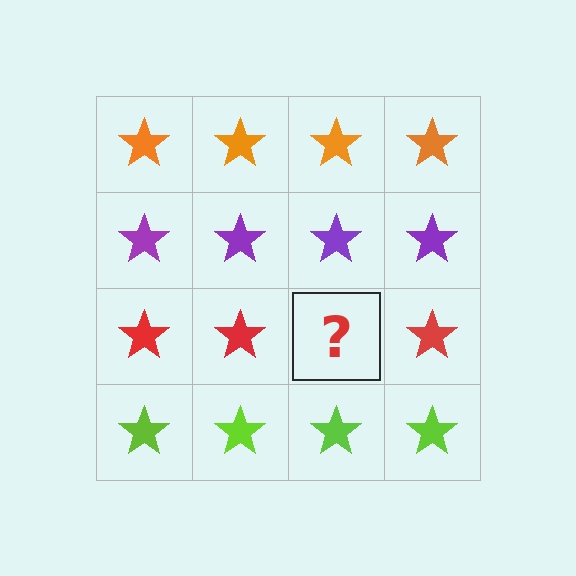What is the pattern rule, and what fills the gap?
The rule is that each row has a consistent color. The gap should be filled with a red star.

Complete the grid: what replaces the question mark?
The question mark should be replaced with a red star.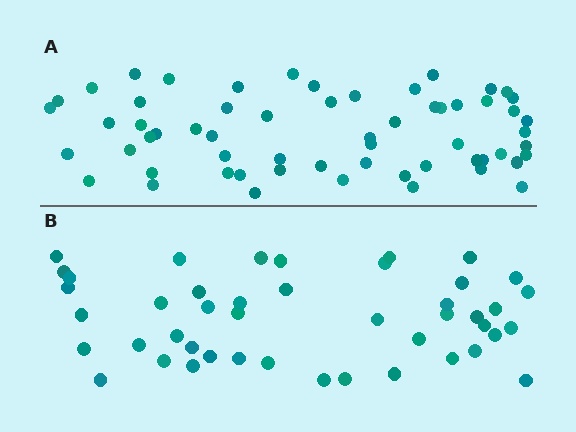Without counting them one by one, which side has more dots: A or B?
Region A (the top region) has more dots.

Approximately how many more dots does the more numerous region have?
Region A has approximately 15 more dots than region B.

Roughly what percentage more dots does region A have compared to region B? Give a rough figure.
About 35% more.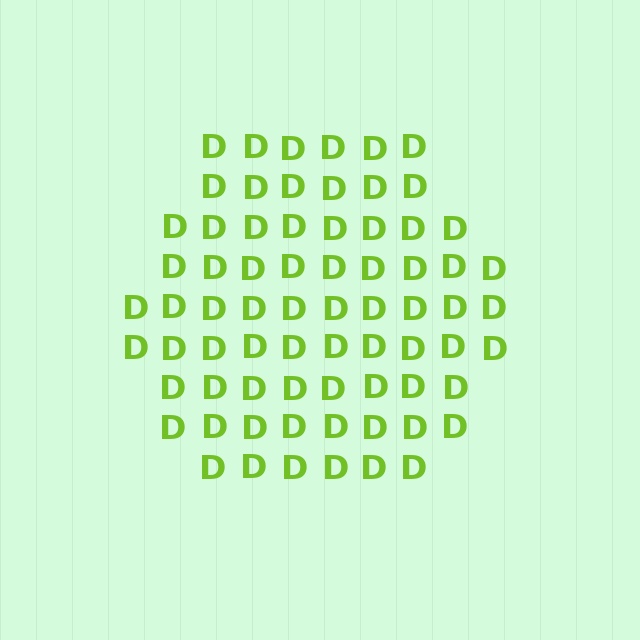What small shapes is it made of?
It is made of small letter D's.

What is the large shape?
The large shape is a hexagon.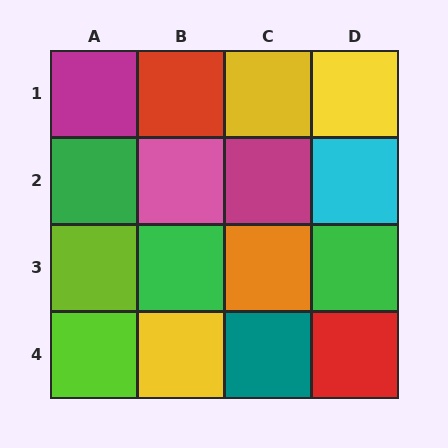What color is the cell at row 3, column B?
Green.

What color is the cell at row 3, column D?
Green.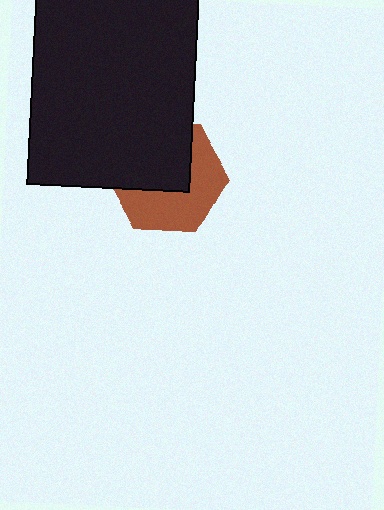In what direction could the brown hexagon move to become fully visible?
The brown hexagon could move down. That would shift it out from behind the black rectangle entirely.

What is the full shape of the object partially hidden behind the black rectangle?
The partially hidden object is a brown hexagon.